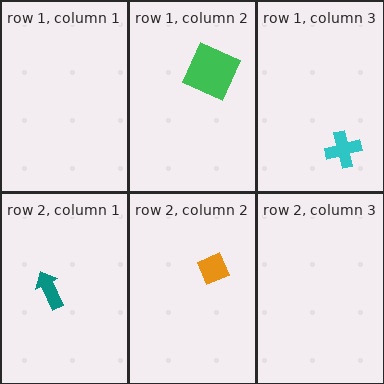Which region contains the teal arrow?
The row 2, column 1 region.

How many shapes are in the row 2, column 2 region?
1.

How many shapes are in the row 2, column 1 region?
1.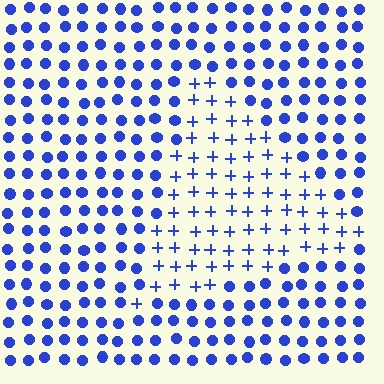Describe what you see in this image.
The image is filled with small blue elements arranged in a uniform grid. A triangle-shaped region contains plus signs, while the surrounding area contains circles. The boundary is defined purely by the change in element shape.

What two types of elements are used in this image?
The image uses plus signs inside the triangle region and circles outside it.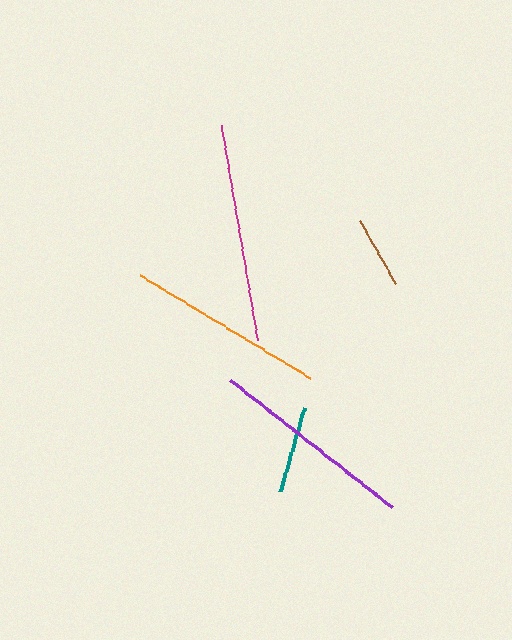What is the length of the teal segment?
The teal segment is approximately 88 pixels long.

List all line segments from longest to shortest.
From longest to shortest: magenta, purple, orange, teal, brown.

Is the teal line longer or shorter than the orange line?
The orange line is longer than the teal line.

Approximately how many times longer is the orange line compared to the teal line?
The orange line is approximately 2.3 times the length of the teal line.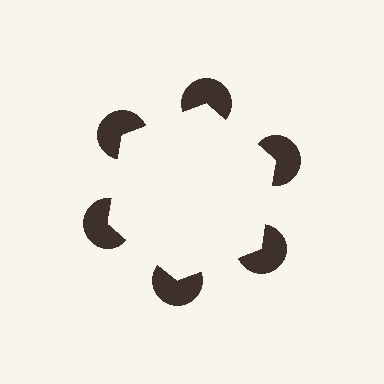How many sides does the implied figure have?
6 sides.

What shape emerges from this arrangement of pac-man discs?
An illusory hexagon — its edges are inferred from the aligned wedge cuts in the pac-man discs, not physically drawn.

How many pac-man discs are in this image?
There are 6 — one at each vertex of the illusory hexagon.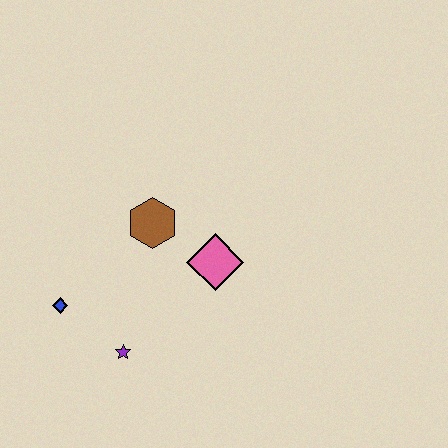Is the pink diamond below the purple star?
No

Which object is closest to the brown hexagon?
The pink diamond is closest to the brown hexagon.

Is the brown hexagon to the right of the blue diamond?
Yes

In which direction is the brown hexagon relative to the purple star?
The brown hexagon is above the purple star.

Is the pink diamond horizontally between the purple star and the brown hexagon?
No